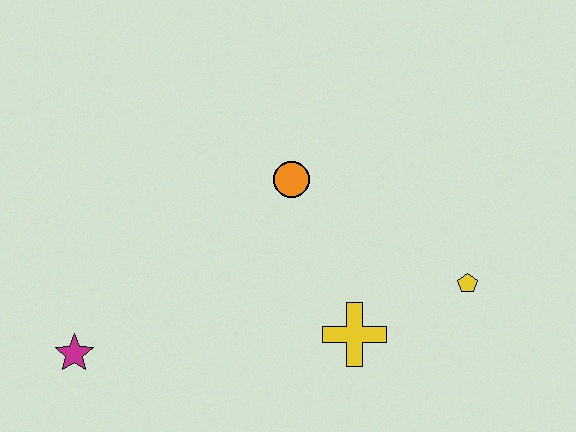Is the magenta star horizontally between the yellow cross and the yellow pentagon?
No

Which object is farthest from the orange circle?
The magenta star is farthest from the orange circle.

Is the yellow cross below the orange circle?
Yes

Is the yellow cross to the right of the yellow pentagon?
No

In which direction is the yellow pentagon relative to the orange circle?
The yellow pentagon is to the right of the orange circle.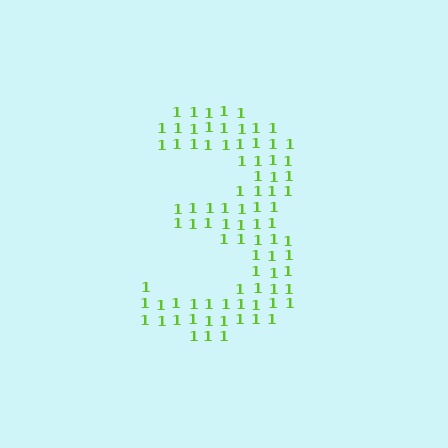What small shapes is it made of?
It is made of small digit 1's.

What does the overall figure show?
The overall figure shows the digit 3.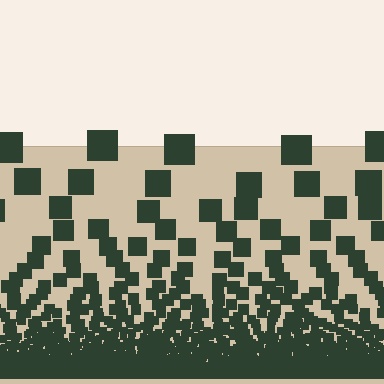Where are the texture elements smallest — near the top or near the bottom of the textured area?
Near the bottom.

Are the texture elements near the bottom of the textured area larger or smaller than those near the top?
Smaller. The gradient is inverted — elements near the bottom are smaller and denser.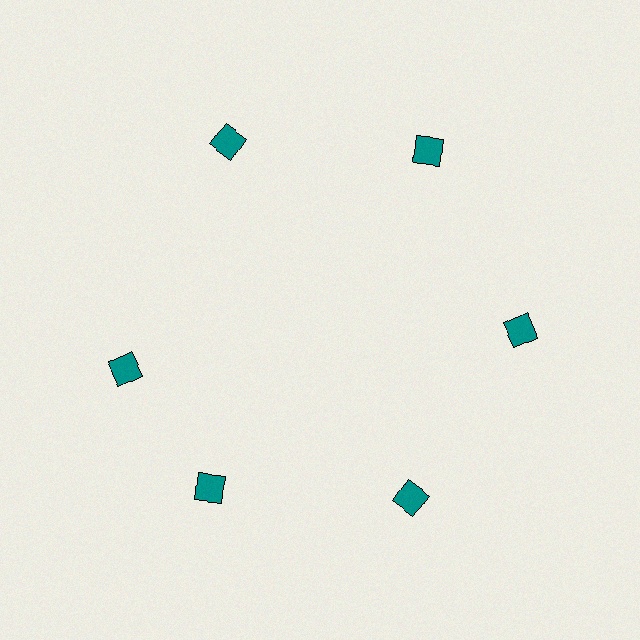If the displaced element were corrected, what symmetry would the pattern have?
It would have 6-fold rotational symmetry — the pattern would map onto itself every 60 degrees.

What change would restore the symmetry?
The symmetry would be restored by rotating it back into even spacing with its neighbors so that all 6 squares sit at equal angles and equal distance from the center.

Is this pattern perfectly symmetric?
No. The 6 teal squares are arranged in a ring, but one element near the 9 o'clock position is rotated out of alignment along the ring, breaking the 6-fold rotational symmetry.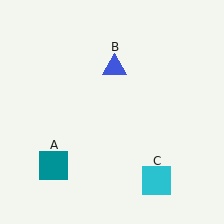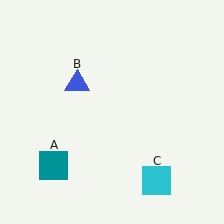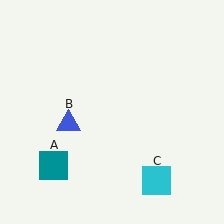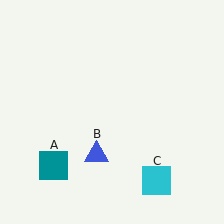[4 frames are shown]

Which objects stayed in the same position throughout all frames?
Teal square (object A) and cyan square (object C) remained stationary.